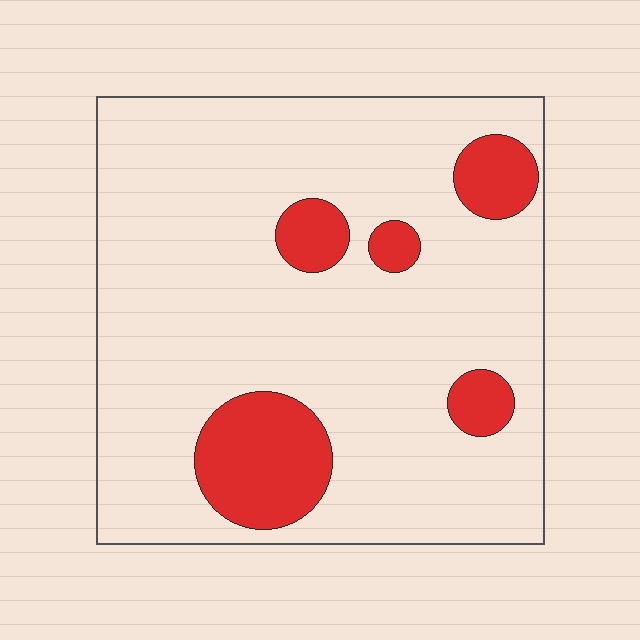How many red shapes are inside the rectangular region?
5.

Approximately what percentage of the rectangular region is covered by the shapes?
Approximately 15%.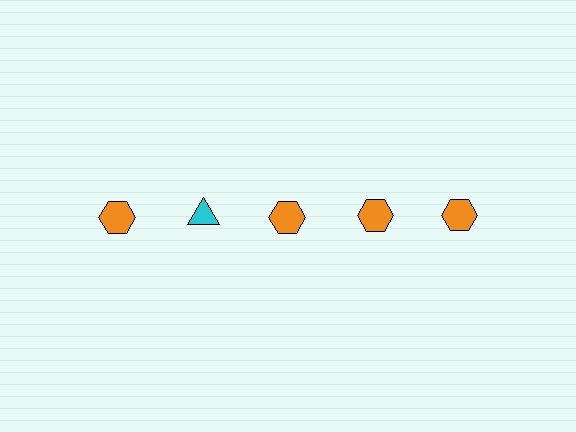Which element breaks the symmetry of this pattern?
The cyan triangle in the top row, second from left column breaks the symmetry. All other shapes are orange hexagons.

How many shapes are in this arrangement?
There are 5 shapes arranged in a grid pattern.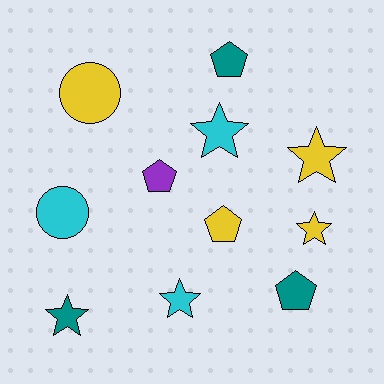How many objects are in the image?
There are 11 objects.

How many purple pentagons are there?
There is 1 purple pentagon.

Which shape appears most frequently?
Star, with 5 objects.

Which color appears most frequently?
Yellow, with 4 objects.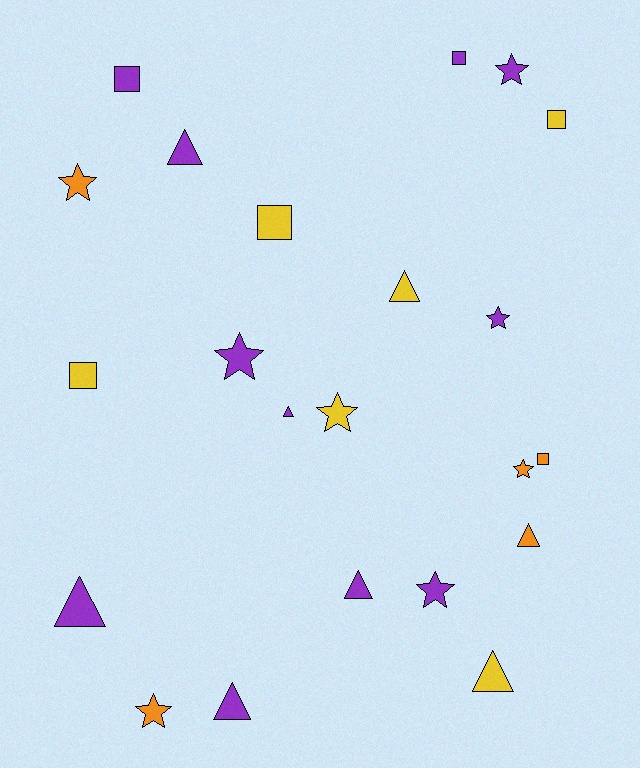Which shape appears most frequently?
Triangle, with 8 objects.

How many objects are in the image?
There are 22 objects.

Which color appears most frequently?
Purple, with 11 objects.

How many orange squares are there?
There is 1 orange square.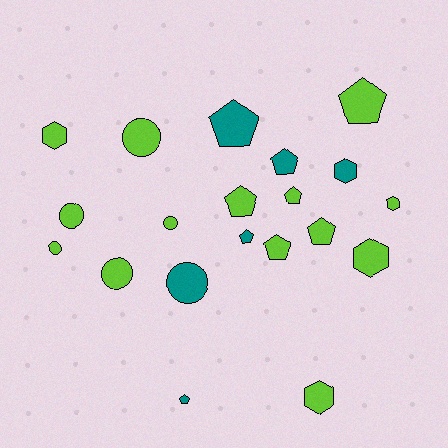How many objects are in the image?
There are 20 objects.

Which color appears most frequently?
Lime, with 14 objects.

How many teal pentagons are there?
There are 4 teal pentagons.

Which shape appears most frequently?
Pentagon, with 9 objects.